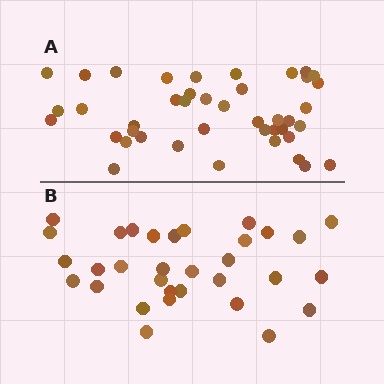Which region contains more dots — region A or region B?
Region A (the top region) has more dots.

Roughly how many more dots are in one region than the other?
Region A has roughly 10 or so more dots than region B.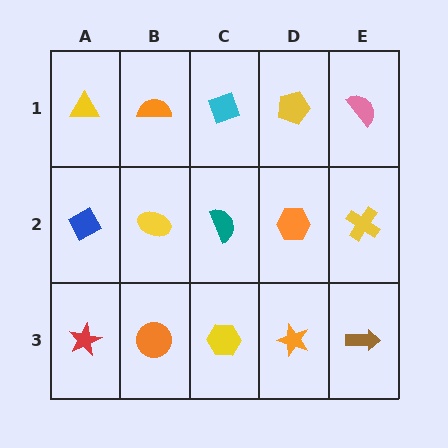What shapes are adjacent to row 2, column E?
A pink semicircle (row 1, column E), a brown arrow (row 3, column E), an orange hexagon (row 2, column D).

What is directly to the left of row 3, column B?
A red star.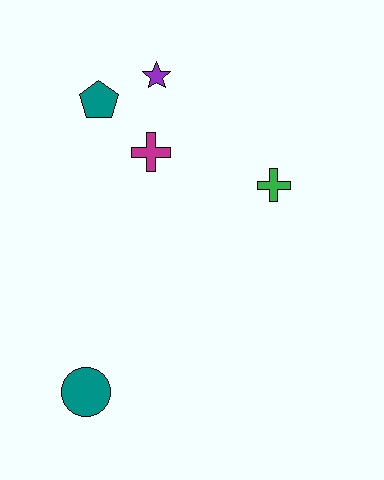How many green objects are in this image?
There is 1 green object.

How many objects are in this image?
There are 5 objects.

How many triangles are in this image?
There are no triangles.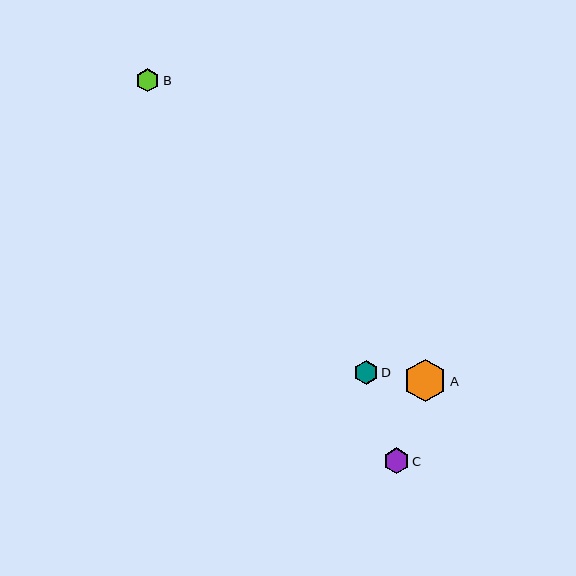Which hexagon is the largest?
Hexagon A is the largest with a size of approximately 43 pixels.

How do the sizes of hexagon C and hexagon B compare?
Hexagon C and hexagon B are approximately the same size.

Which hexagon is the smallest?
Hexagon B is the smallest with a size of approximately 24 pixels.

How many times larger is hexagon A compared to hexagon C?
Hexagon A is approximately 1.7 times the size of hexagon C.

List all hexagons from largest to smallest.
From largest to smallest: A, C, D, B.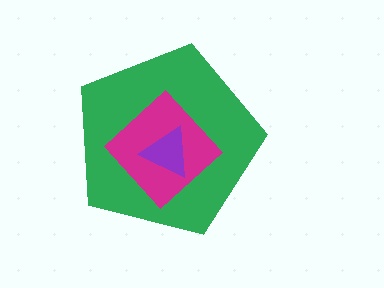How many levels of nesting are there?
3.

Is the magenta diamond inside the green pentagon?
Yes.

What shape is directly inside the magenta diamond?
The purple triangle.